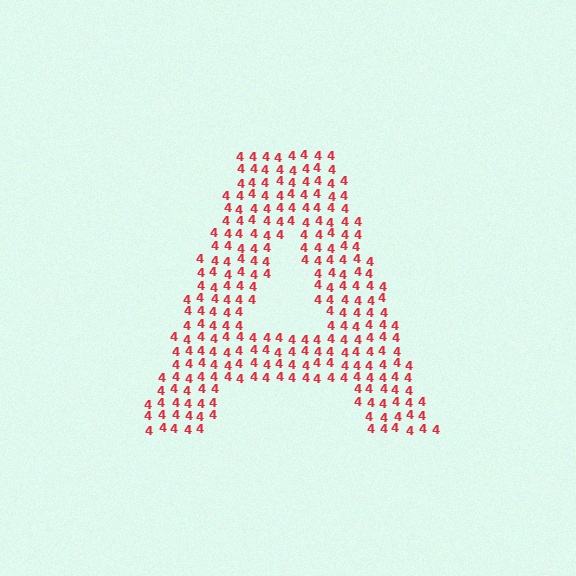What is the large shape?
The large shape is the letter A.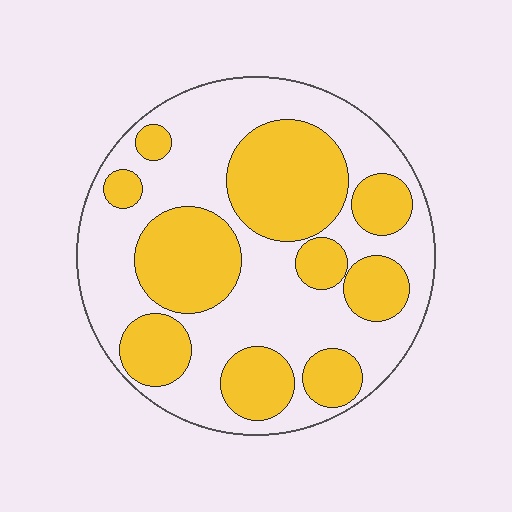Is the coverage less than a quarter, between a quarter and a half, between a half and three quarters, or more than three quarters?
Between a quarter and a half.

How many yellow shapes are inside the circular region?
10.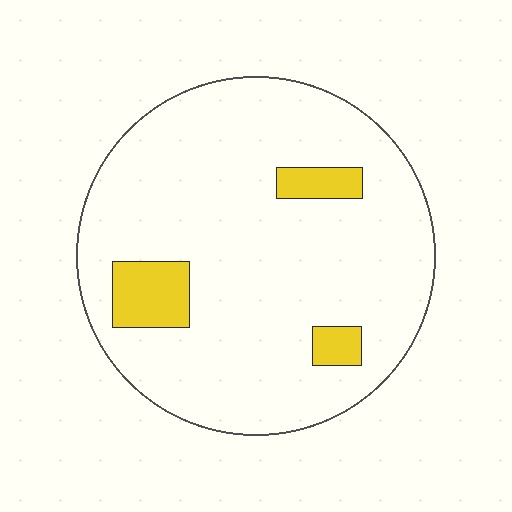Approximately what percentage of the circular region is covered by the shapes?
Approximately 10%.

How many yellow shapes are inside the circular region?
3.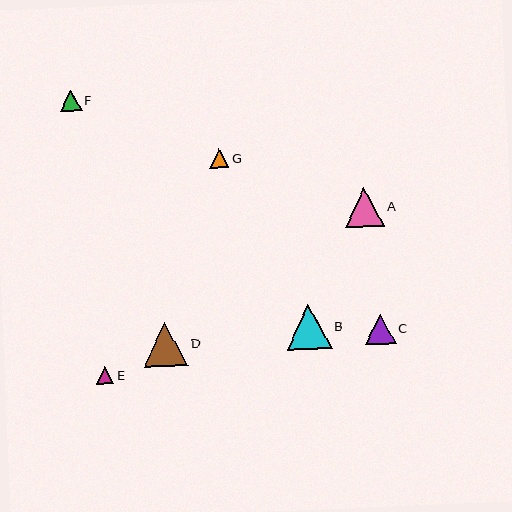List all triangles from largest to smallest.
From largest to smallest: B, D, A, C, F, G, E.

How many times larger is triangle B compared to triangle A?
Triangle B is approximately 1.2 times the size of triangle A.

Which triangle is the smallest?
Triangle E is the smallest with a size of approximately 17 pixels.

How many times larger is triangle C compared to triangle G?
Triangle C is approximately 1.6 times the size of triangle G.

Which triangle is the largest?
Triangle B is the largest with a size of approximately 45 pixels.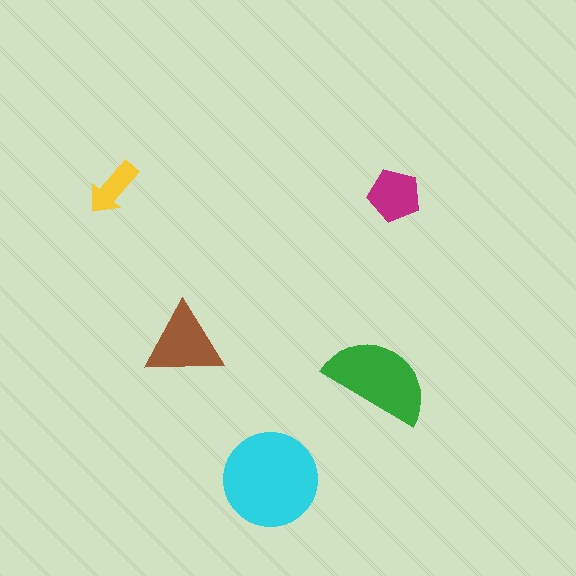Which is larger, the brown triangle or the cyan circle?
The cyan circle.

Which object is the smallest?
The yellow arrow.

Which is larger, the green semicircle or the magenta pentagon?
The green semicircle.